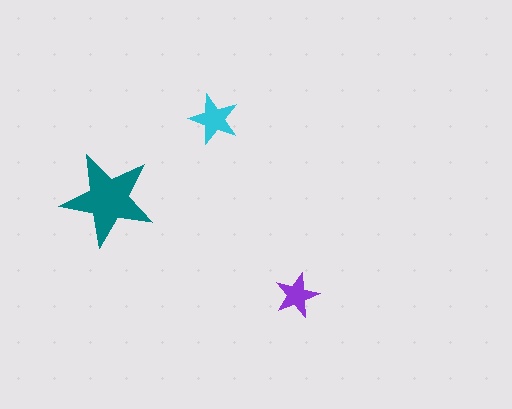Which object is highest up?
The cyan star is topmost.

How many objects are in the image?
There are 3 objects in the image.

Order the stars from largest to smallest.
the teal one, the cyan one, the purple one.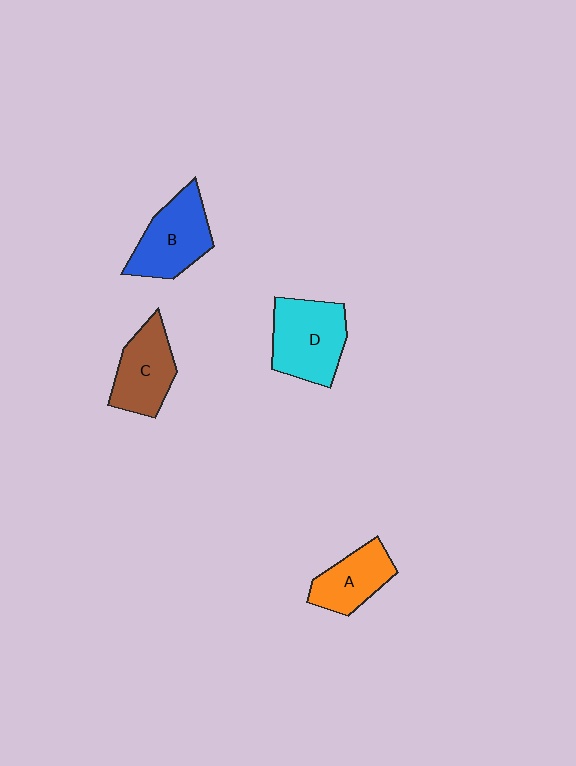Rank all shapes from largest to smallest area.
From largest to smallest: D (cyan), B (blue), C (brown), A (orange).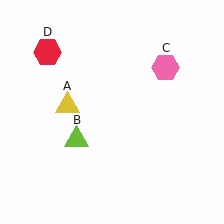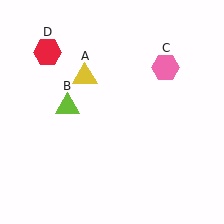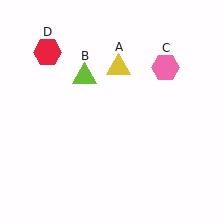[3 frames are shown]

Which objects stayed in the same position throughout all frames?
Pink hexagon (object C) and red hexagon (object D) remained stationary.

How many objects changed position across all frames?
2 objects changed position: yellow triangle (object A), lime triangle (object B).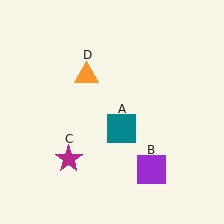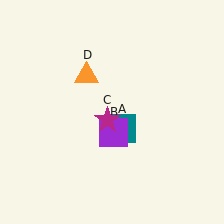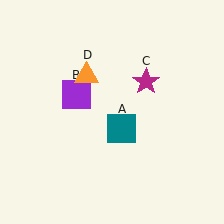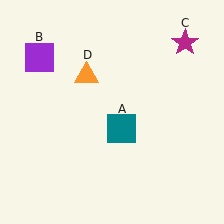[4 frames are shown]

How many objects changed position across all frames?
2 objects changed position: purple square (object B), magenta star (object C).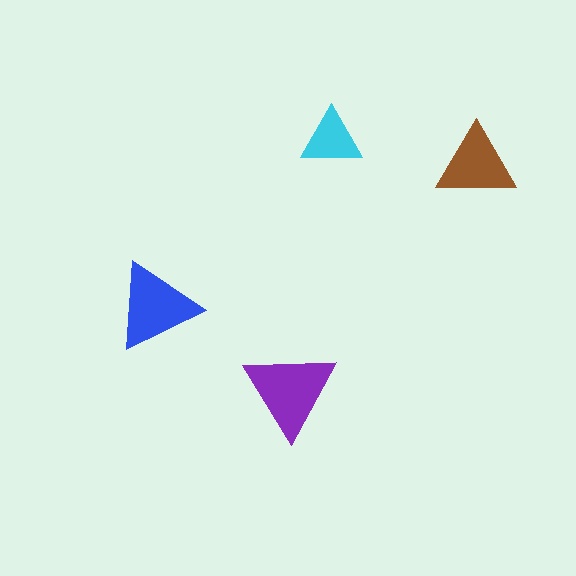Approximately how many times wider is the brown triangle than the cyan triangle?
About 1.5 times wider.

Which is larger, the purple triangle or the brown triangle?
The purple one.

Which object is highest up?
The cyan triangle is topmost.